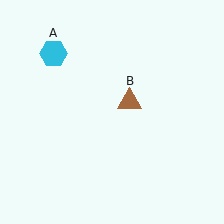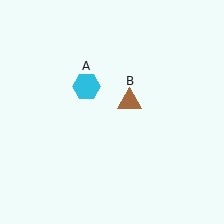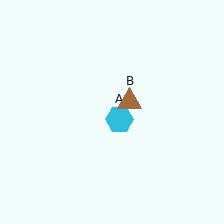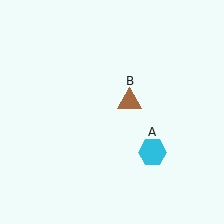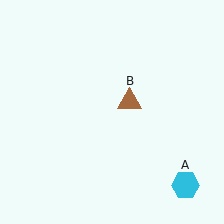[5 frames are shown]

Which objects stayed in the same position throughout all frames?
Brown triangle (object B) remained stationary.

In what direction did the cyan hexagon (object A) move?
The cyan hexagon (object A) moved down and to the right.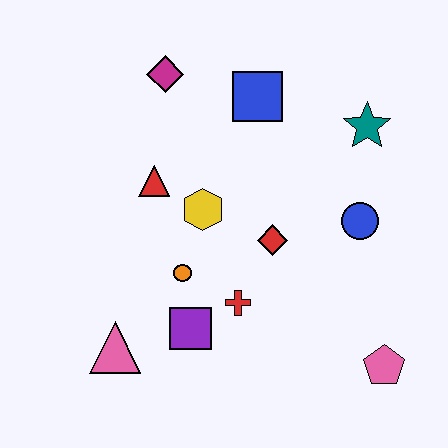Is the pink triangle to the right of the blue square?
No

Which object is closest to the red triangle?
The yellow hexagon is closest to the red triangle.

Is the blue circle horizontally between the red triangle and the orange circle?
No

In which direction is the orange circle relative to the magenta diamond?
The orange circle is below the magenta diamond.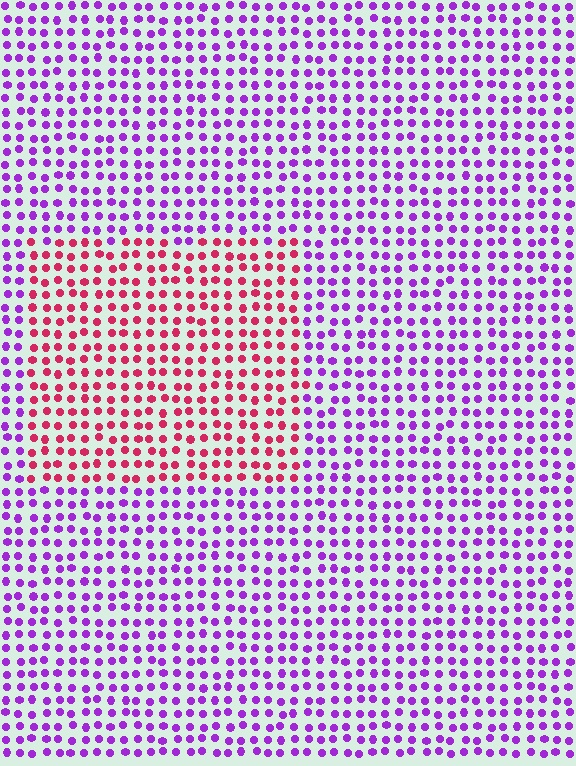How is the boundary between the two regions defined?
The boundary is defined purely by a slight shift in hue (about 58 degrees). Spacing, size, and orientation are identical on both sides.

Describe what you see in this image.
The image is filled with small purple elements in a uniform arrangement. A rectangle-shaped region is visible where the elements are tinted to a slightly different hue, forming a subtle color boundary.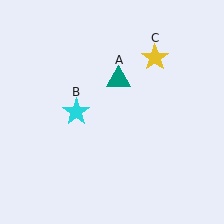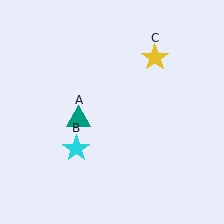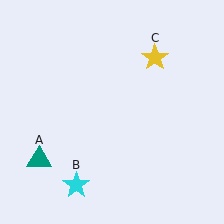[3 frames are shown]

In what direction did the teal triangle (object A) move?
The teal triangle (object A) moved down and to the left.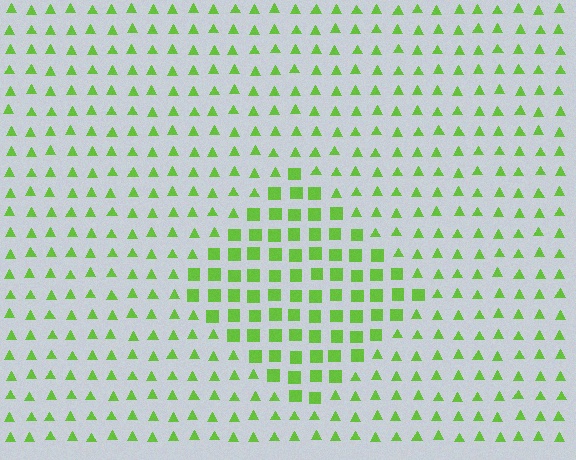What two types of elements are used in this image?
The image uses squares inside the diamond region and triangles outside it.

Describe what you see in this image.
The image is filled with small lime elements arranged in a uniform grid. A diamond-shaped region contains squares, while the surrounding area contains triangles. The boundary is defined purely by the change in element shape.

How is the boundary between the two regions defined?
The boundary is defined by a change in element shape: squares inside vs. triangles outside. All elements share the same color and spacing.